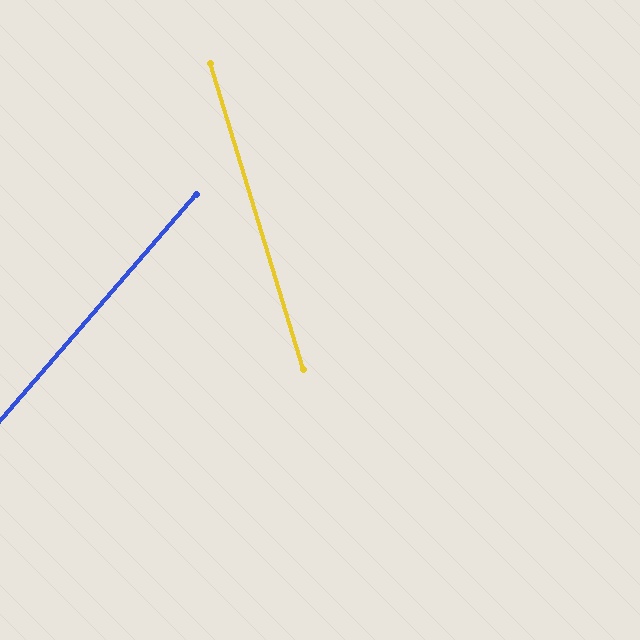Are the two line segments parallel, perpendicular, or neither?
Neither parallel nor perpendicular — they differ by about 58°.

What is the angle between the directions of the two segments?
Approximately 58 degrees.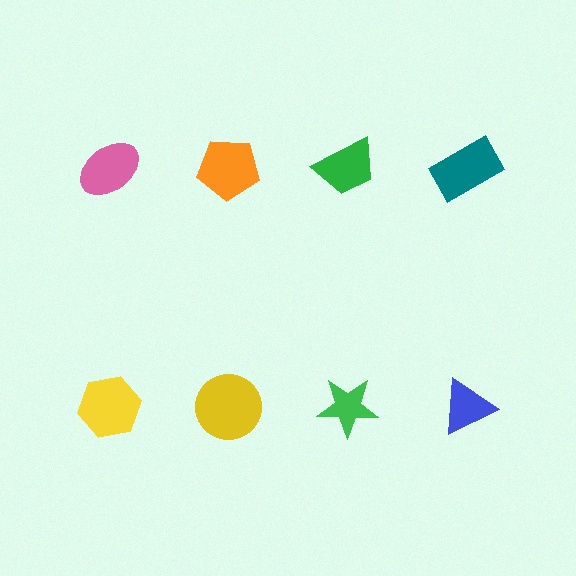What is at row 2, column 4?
A blue triangle.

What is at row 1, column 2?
An orange pentagon.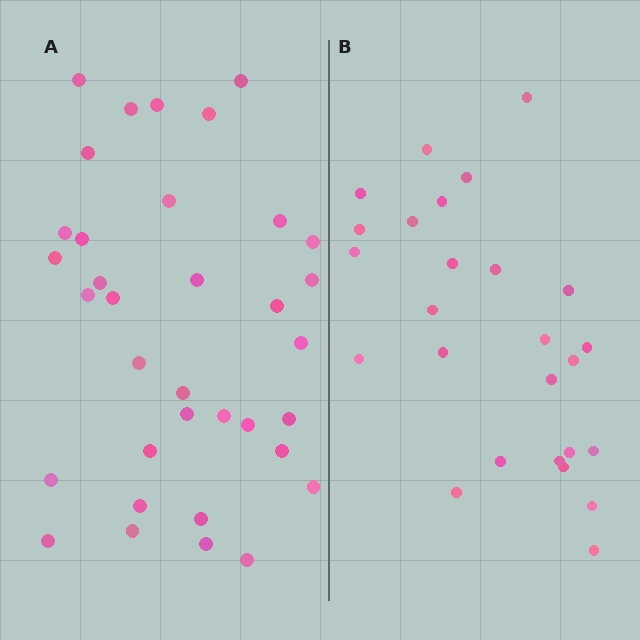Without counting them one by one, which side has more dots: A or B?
Region A (the left region) has more dots.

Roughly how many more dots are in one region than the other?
Region A has roughly 8 or so more dots than region B.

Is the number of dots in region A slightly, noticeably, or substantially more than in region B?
Region A has noticeably more, but not dramatically so. The ratio is roughly 1.3 to 1.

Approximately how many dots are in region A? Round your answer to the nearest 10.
About 40 dots. (The exact count is 35, which rounds to 40.)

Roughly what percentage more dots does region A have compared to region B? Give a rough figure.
About 35% more.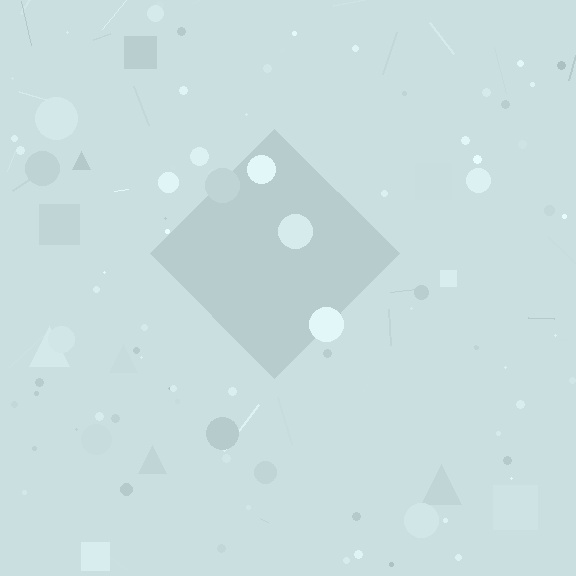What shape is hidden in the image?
A diamond is hidden in the image.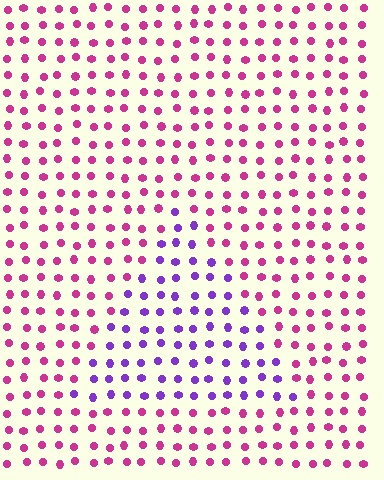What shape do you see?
I see a triangle.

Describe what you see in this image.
The image is filled with small magenta elements in a uniform arrangement. A triangle-shaped region is visible where the elements are tinted to a slightly different hue, forming a subtle color boundary.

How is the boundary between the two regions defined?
The boundary is defined purely by a slight shift in hue (about 51 degrees). Spacing, size, and orientation are identical on both sides.